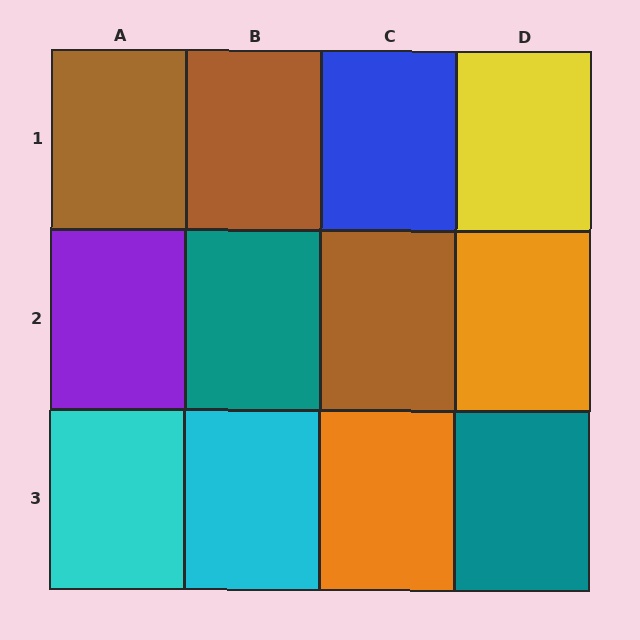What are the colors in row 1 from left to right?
Brown, brown, blue, yellow.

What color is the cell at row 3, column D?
Teal.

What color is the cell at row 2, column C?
Brown.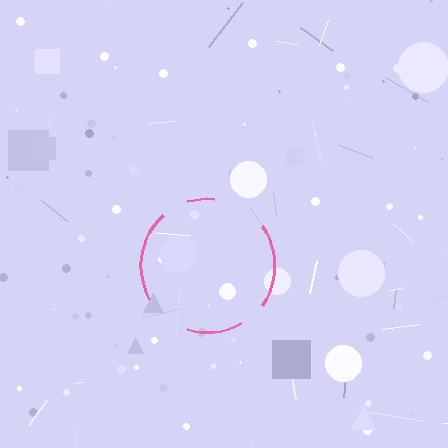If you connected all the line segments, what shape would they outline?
They would outline a circle.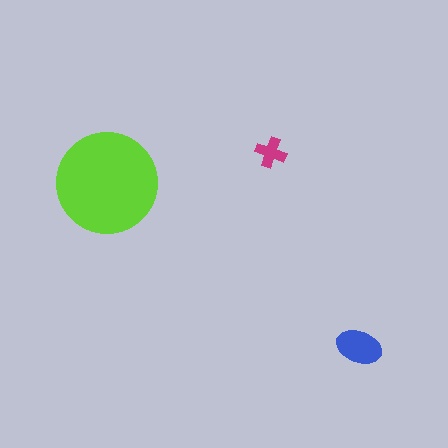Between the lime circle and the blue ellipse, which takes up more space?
The lime circle.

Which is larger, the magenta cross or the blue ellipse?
The blue ellipse.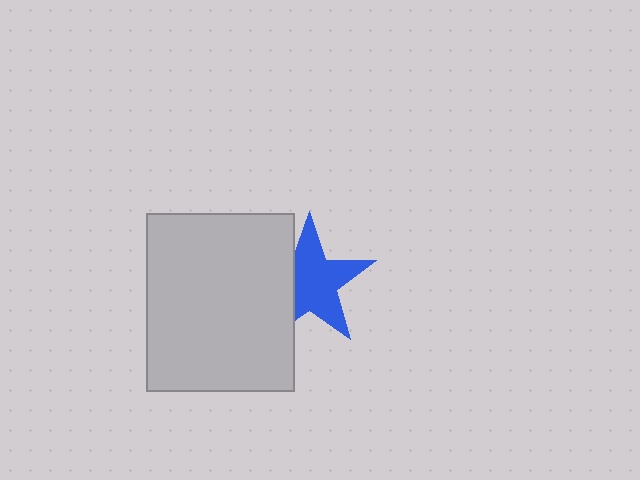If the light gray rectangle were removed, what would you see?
You would see the complete blue star.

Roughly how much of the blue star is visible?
Most of it is visible (roughly 69%).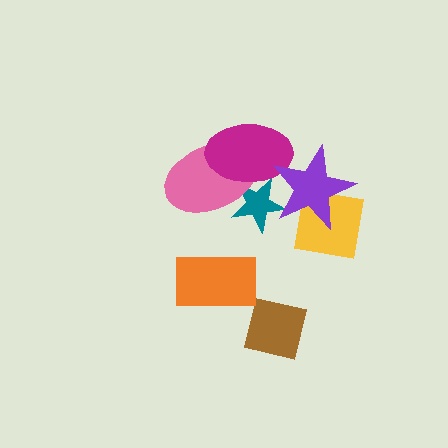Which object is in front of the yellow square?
The purple star is in front of the yellow square.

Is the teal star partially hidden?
Yes, it is partially covered by another shape.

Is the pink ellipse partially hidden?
Yes, it is partially covered by another shape.